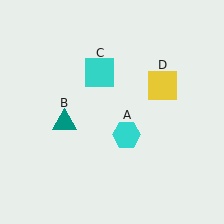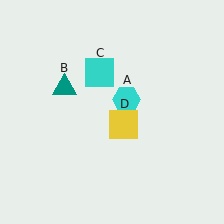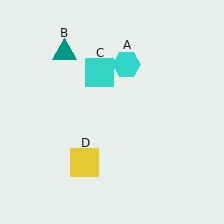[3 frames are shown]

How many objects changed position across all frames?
3 objects changed position: cyan hexagon (object A), teal triangle (object B), yellow square (object D).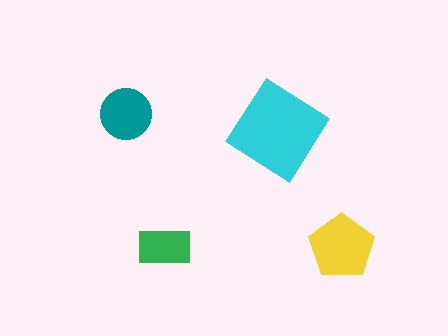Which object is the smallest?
The green rectangle.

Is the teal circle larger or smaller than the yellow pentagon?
Smaller.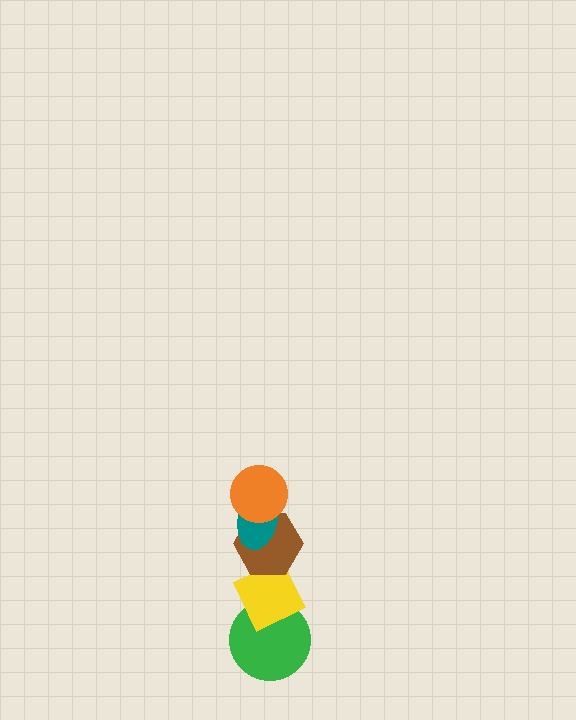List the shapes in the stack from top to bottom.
From top to bottom: the orange circle, the teal ellipse, the brown hexagon, the yellow diamond, the green circle.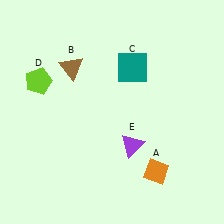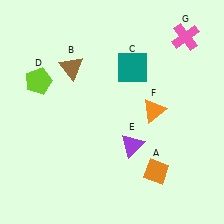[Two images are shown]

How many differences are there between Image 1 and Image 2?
There are 2 differences between the two images.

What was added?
An orange triangle (F), a pink cross (G) were added in Image 2.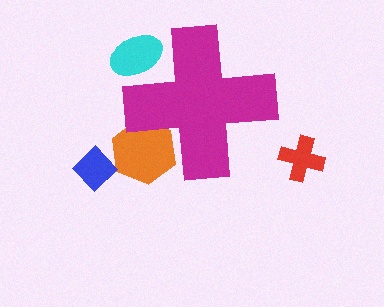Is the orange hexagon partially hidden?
Yes, the orange hexagon is partially hidden behind the magenta cross.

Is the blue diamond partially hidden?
No, the blue diamond is fully visible.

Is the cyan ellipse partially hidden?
Yes, the cyan ellipse is partially hidden behind the magenta cross.